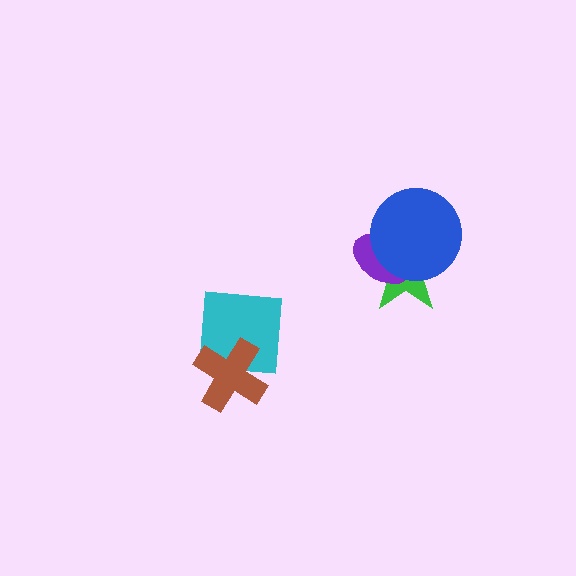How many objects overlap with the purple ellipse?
2 objects overlap with the purple ellipse.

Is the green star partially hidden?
Yes, it is partially covered by another shape.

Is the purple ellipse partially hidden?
Yes, it is partially covered by another shape.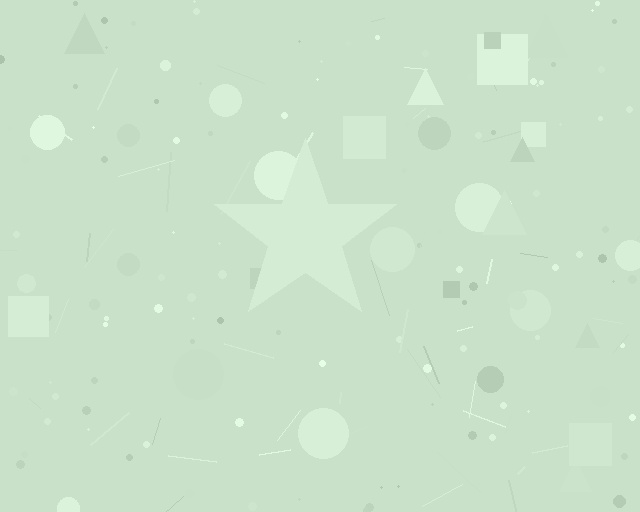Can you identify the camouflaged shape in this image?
The camouflaged shape is a star.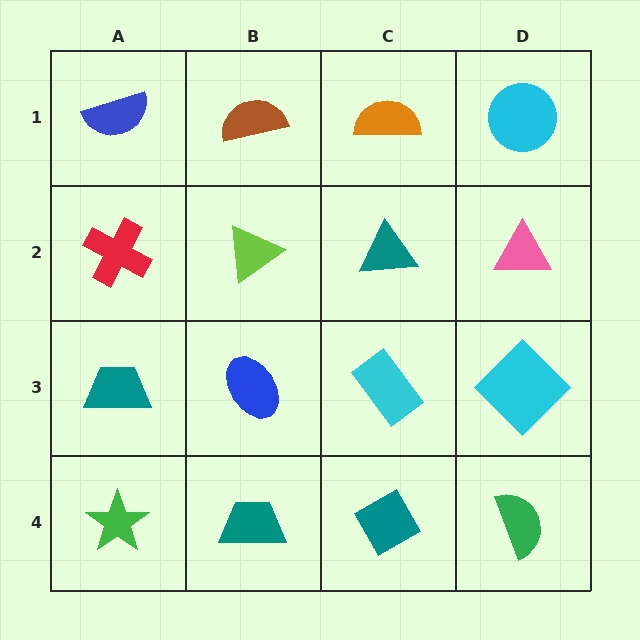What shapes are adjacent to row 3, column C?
A teal triangle (row 2, column C), a teal diamond (row 4, column C), a blue ellipse (row 3, column B), a cyan diamond (row 3, column D).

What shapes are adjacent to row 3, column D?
A pink triangle (row 2, column D), a green semicircle (row 4, column D), a cyan rectangle (row 3, column C).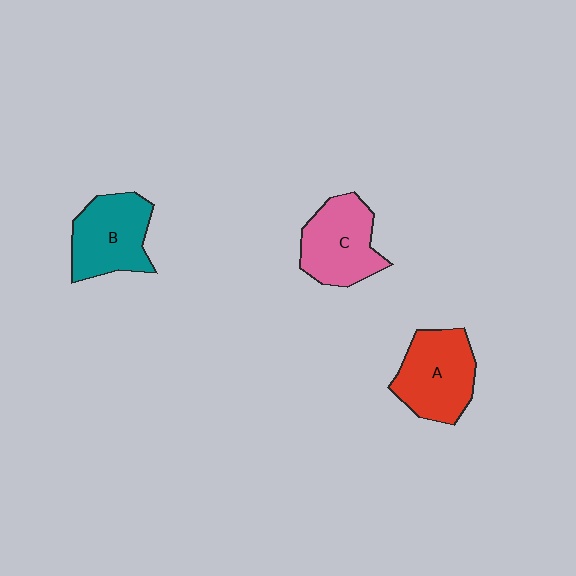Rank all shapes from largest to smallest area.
From largest to smallest: A (red), B (teal), C (pink).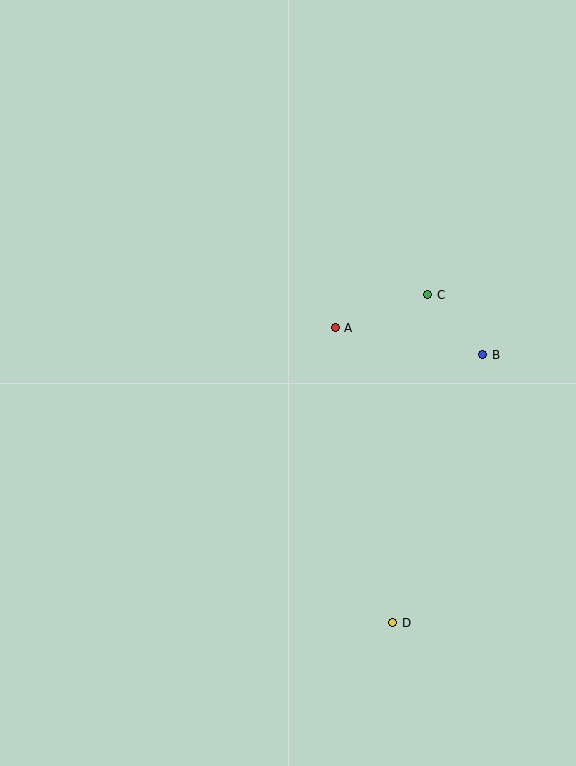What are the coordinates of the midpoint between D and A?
The midpoint between D and A is at (364, 475).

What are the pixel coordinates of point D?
Point D is at (393, 623).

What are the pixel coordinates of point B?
Point B is at (483, 355).